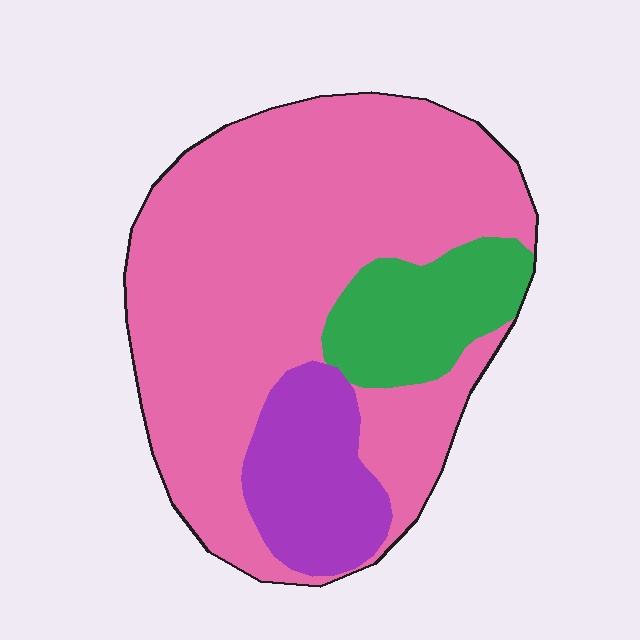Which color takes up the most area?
Pink, at roughly 70%.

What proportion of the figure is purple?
Purple covers about 15% of the figure.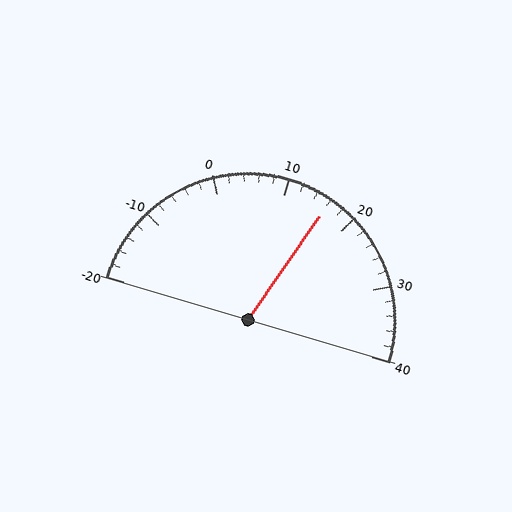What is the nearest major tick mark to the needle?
The nearest major tick mark is 20.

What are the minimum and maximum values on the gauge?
The gauge ranges from -20 to 40.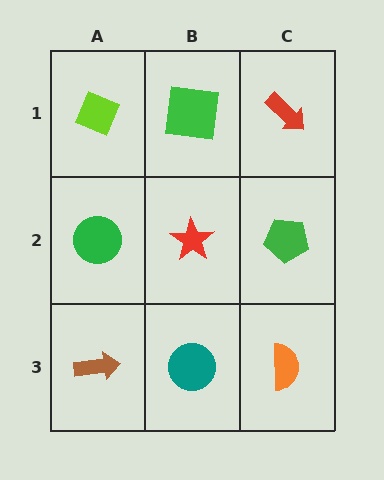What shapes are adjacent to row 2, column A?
A lime diamond (row 1, column A), a brown arrow (row 3, column A), a red star (row 2, column B).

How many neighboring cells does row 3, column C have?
2.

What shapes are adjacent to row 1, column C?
A green pentagon (row 2, column C), a green square (row 1, column B).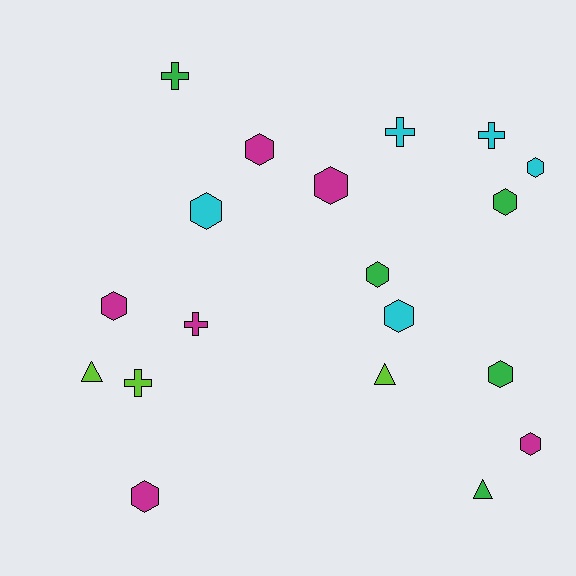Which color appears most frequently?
Magenta, with 6 objects.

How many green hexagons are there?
There are 3 green hexagons.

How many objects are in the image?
There are 19 objects.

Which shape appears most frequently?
Hexagon, with 11 objects.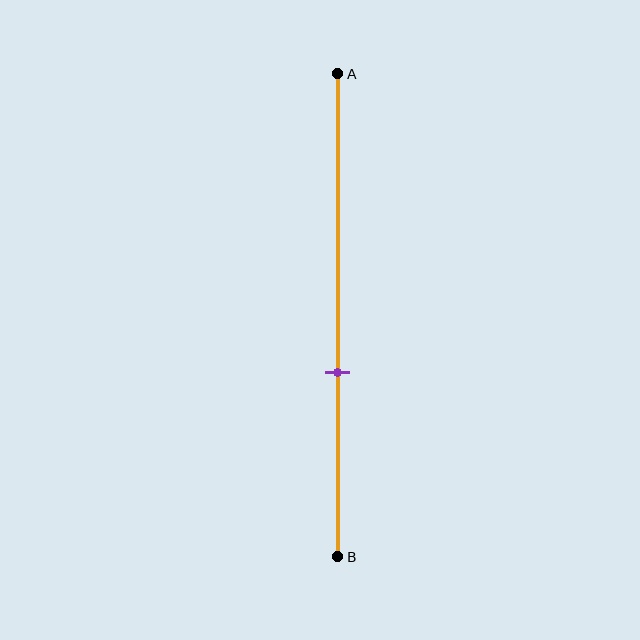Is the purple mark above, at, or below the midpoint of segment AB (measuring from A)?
The purple mark is below the midpoint of segment AB.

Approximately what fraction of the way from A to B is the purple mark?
The purple mark is approximately 60% of the way from A to B.